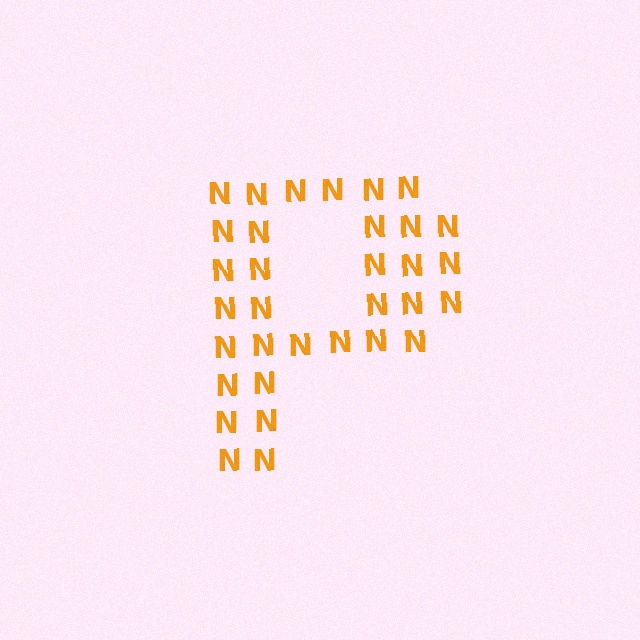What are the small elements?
The small elements are letter N's.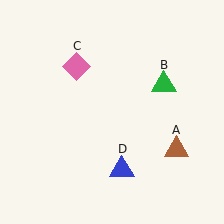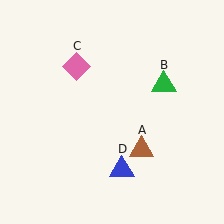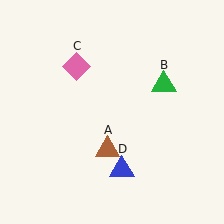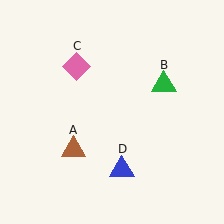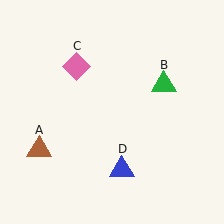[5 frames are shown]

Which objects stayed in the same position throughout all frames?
Green triangle (object B) and pink diamond (object C) and blue triangle (object D) remained stationary.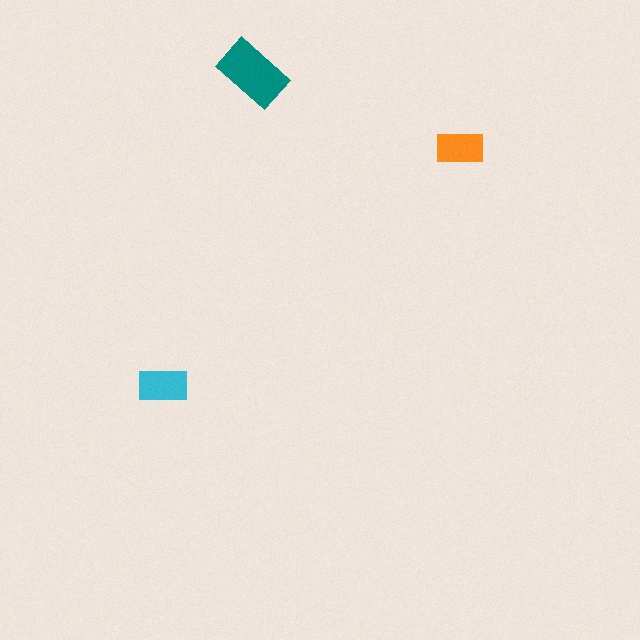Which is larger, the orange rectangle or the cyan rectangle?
The cyan one.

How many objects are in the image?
There are 3 objects in the image.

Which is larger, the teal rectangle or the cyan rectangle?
The teal one.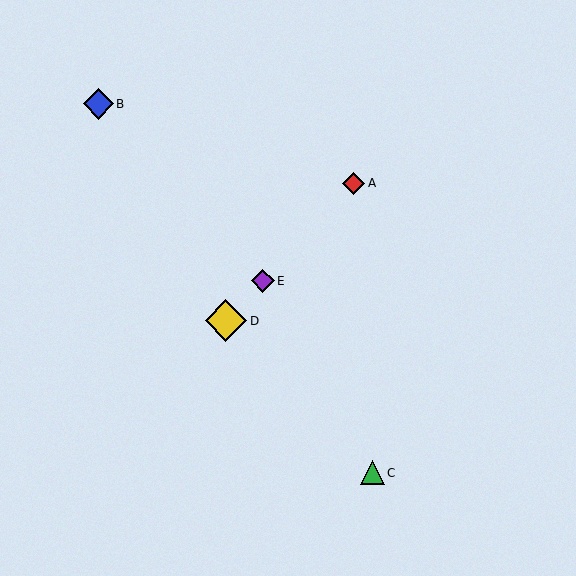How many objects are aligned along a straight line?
3 objects (A, D, E) are aligned along a straight line.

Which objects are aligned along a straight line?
Objects A, D, E are aligned along a straight line.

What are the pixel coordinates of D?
Object D is at (226, 321).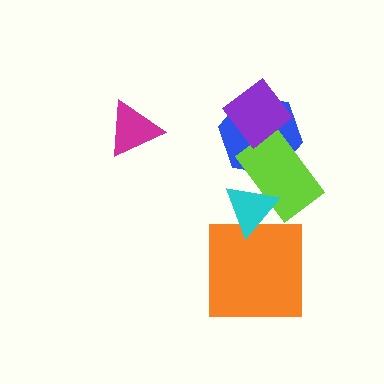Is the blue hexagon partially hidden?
Yes, it is partially covered by another shape.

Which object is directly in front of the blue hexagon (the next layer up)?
The lime rectangle is directly in front of the blue hexagon.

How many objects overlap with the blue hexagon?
2 objects overlap with the blue hexagon.